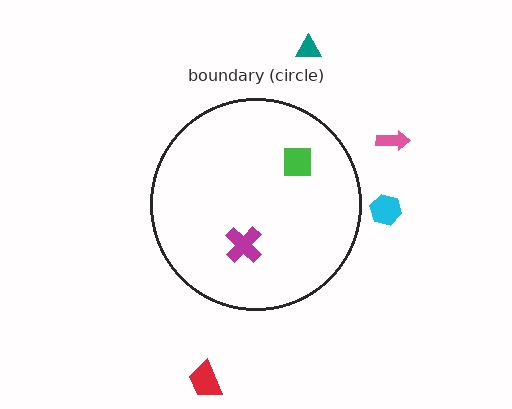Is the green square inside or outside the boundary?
Inside.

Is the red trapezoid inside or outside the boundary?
Outside.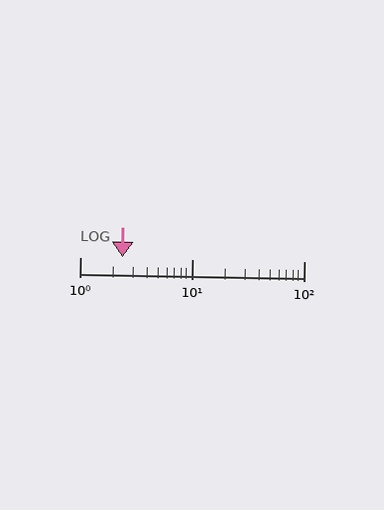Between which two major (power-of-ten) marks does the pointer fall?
The pointer is between 1 and 10.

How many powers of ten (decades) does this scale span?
The scale spans 2 decades, from 1 to 100.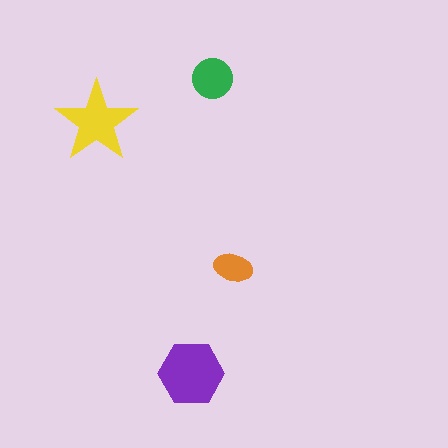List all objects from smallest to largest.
The orange ellipse, the green circle, the yellow star, the purple hexagon.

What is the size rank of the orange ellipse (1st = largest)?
4th.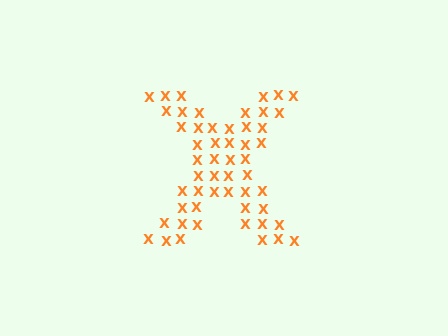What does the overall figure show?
The overall figure shows the letter X.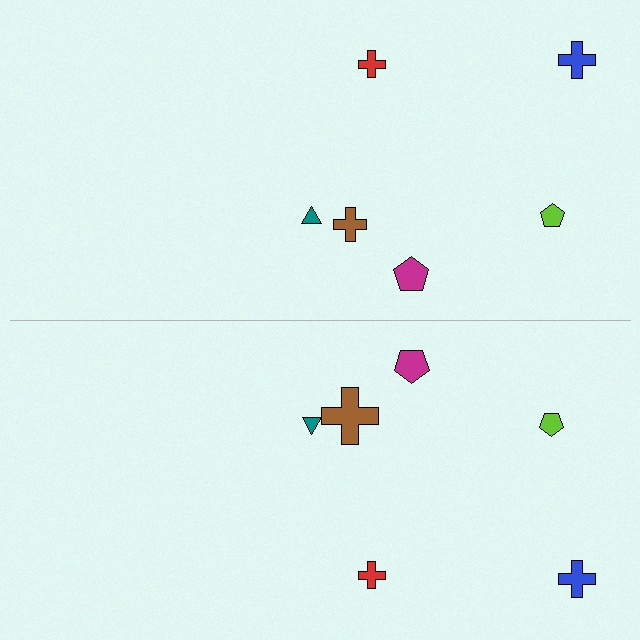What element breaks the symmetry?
The brown cross on the bottom side has a different size than its mirror counterpart.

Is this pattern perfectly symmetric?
No, the pattern is not perfectly symmetric. The brown cross on the bottom side has a different size than its mirror counterpart.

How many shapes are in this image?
There are 12 shapes in this image.